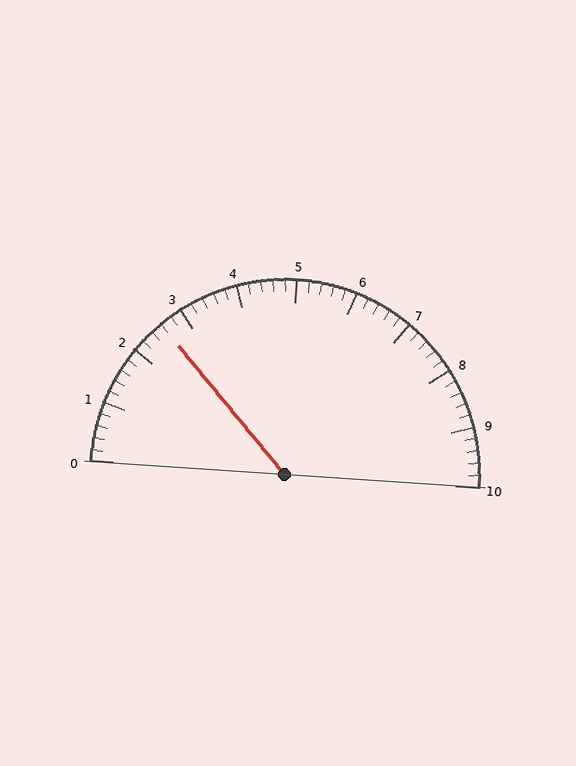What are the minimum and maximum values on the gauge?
The gauge ranges from 0 to 10.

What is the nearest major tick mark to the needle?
The nearest major tick mark is 3.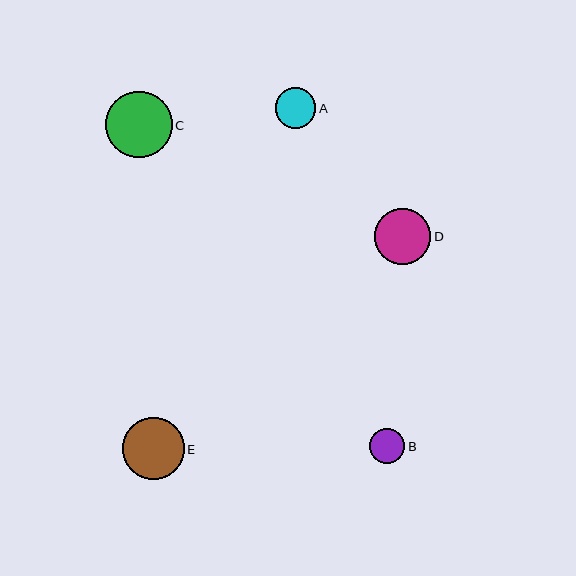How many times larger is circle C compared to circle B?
Circle C is approximately 1.9 times the size of circle B.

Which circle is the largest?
Circle C is the largest with a size of approximately 66 pixels.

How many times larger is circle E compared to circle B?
Circle E is approximately 1.8 times the size of circle B.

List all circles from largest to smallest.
From largest to smallest: C, E, D, A, B.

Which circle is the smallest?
Circle B is the smallest with a size of approximately 35 pixels.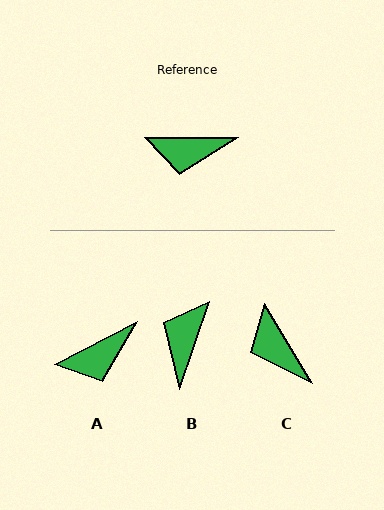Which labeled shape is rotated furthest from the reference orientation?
B, about 109 degrees away.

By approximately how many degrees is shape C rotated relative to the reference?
Approximately 59 degrees clockwise.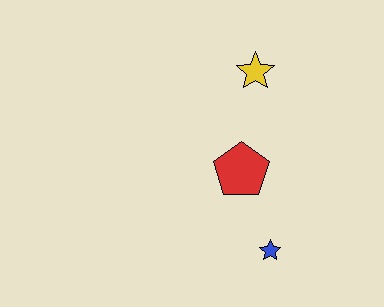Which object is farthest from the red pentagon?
The yellow star is farthest from the red pentagon.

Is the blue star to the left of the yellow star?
No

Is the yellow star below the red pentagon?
No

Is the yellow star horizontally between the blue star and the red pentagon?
Yes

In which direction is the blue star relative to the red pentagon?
The blue star is below the red pentagon.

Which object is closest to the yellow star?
The red pentagon is closest to the yellow star.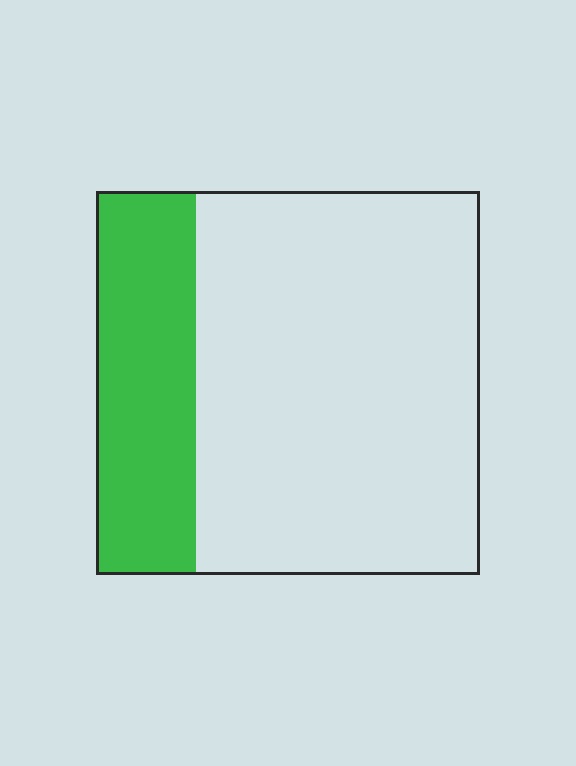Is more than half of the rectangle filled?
No.